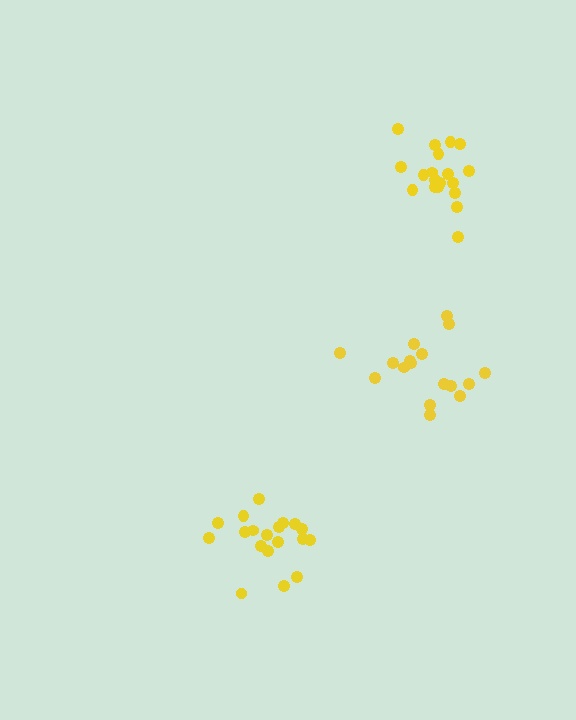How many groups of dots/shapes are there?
There are 3 groups.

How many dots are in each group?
Group 1: 19 dots, Group 2: 17 dots, Group 3: 19 dots (55 total).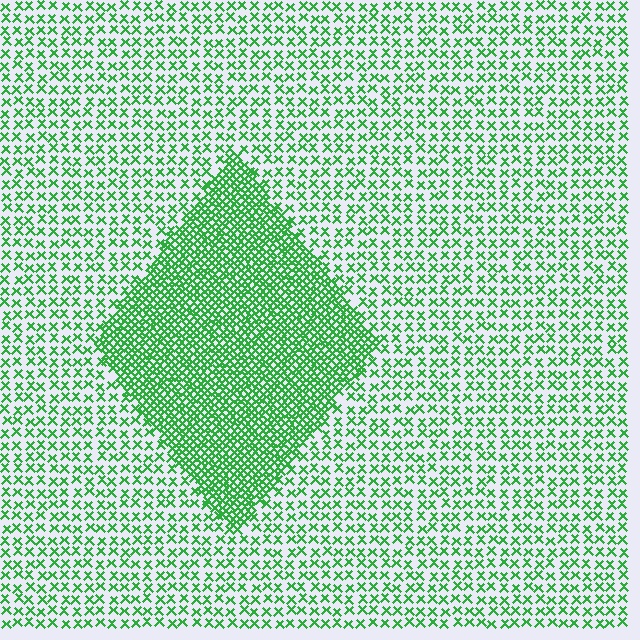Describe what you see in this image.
The image contains small green elements arranged at two different densities. A diamond-shaped region is visible where the elements are more densely packed than the surrounding area.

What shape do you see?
I see a diamond.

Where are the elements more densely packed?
The elements are more densely packed inside the diamond boundary.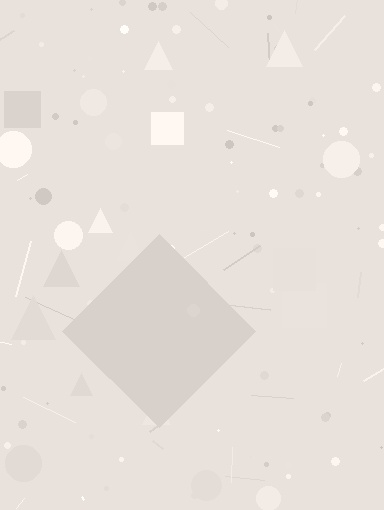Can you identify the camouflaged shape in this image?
The camouflaged shape is a diamond.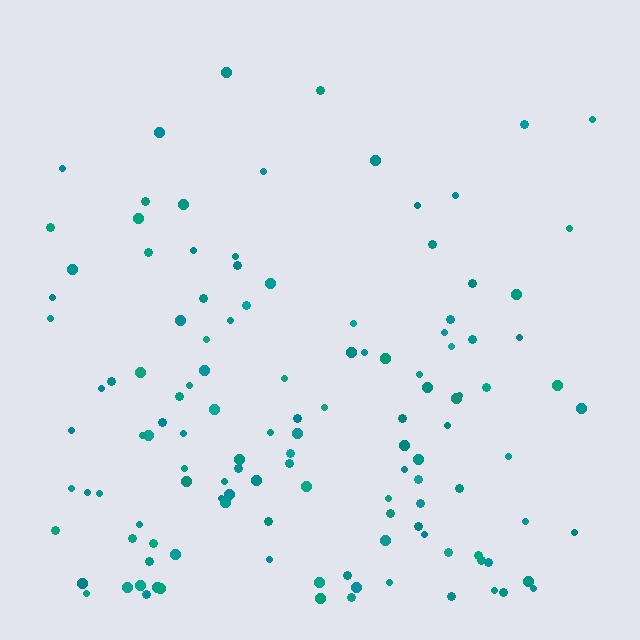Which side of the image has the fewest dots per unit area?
The top.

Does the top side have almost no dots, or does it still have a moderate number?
Still a moderate number, just noticeably fewer than the bottom.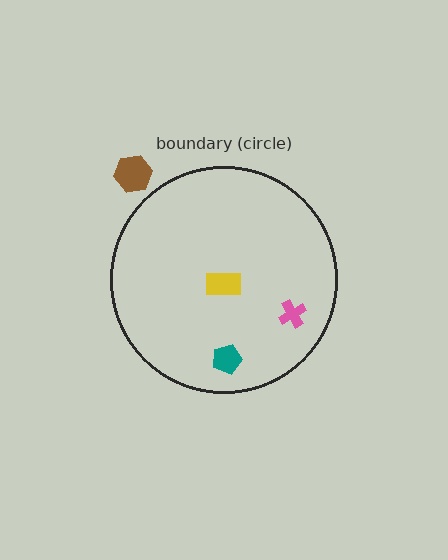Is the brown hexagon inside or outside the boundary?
Outside.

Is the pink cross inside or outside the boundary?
Inside.